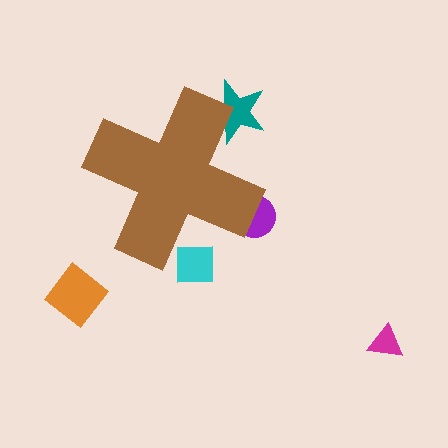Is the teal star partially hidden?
Yes, the teal star is partially hidden behind the brown cross.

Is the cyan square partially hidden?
Yes, the cyan square is partially hidden behind the brown cross.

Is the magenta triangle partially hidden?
No, the magenta triangle is fully visible.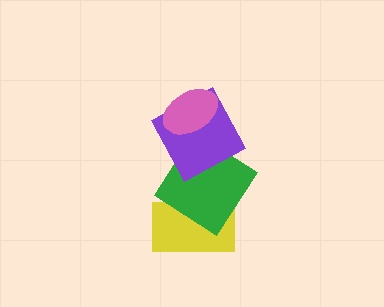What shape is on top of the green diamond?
The purple square is on top of the green diamond.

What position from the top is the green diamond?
The green diamond is 3rd from the top.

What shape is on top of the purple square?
The pink ellipse is on top of the purple square.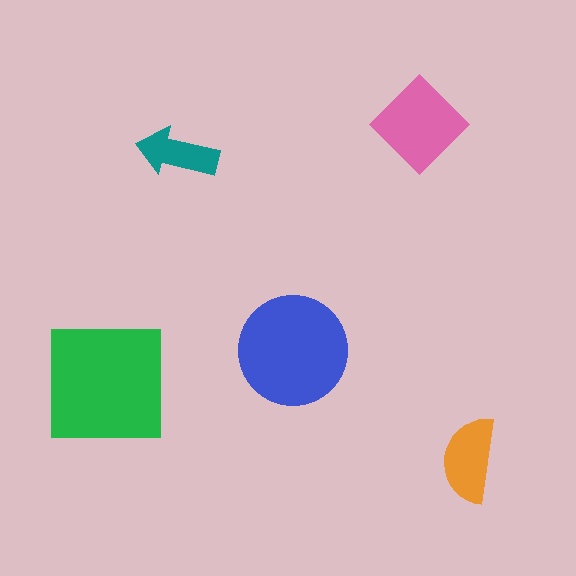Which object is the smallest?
The teal arrow.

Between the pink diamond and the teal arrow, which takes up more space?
The pink diamond.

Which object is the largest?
The green square.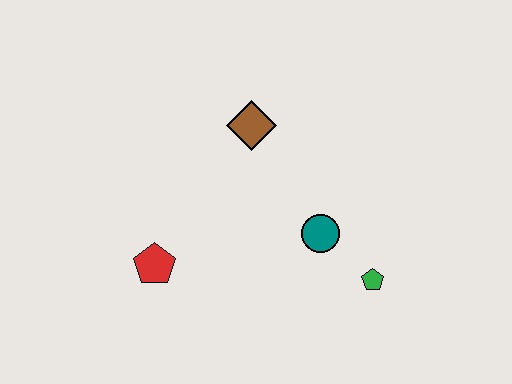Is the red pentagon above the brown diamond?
No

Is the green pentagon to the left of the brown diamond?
No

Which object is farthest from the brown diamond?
The green pentagon is farthest from the brown diamond.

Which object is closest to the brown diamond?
The teal circle is closest to the brown diamond.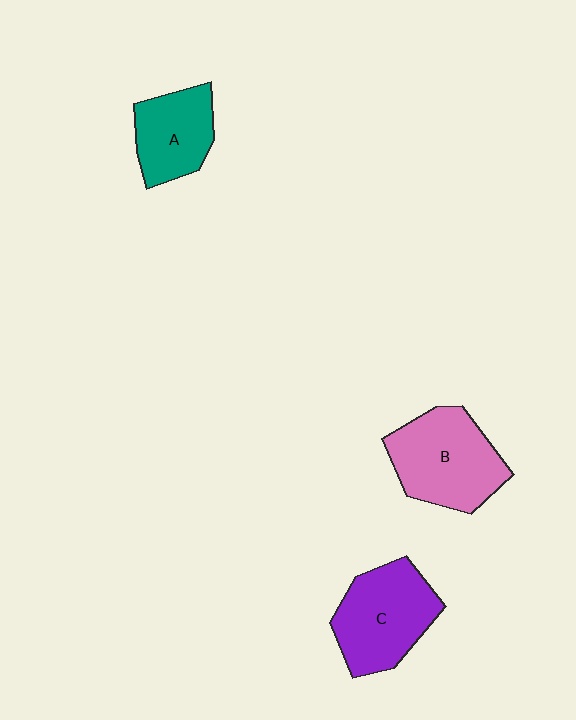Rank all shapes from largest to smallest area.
From largest to smallest: B (pink), C (purple), A (teal).